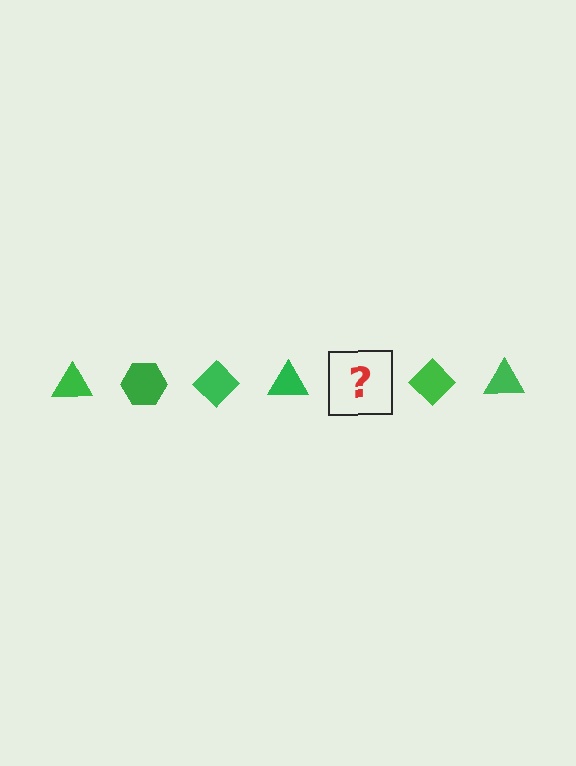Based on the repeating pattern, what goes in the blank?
The blank should be a green hexagon.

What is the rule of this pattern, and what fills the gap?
The rule is that the pattern cycles through triangle, hexagon, diamond shapes in green. The gap should be filled with a green hexagon.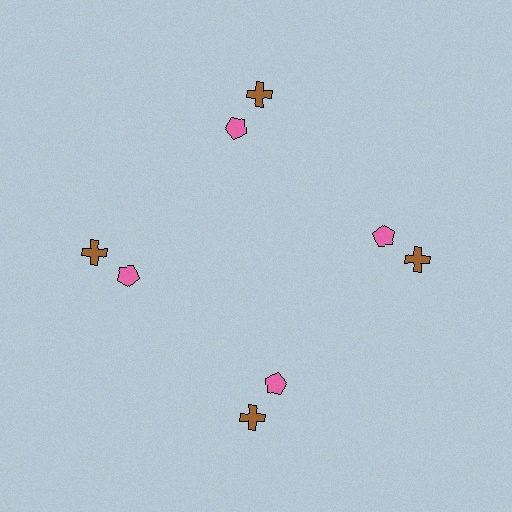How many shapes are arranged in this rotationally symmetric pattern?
There are 8 shapes, arranged in 4 groups of 2.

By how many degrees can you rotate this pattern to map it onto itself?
The pattern maps onto itself every 90 degrees of rotation.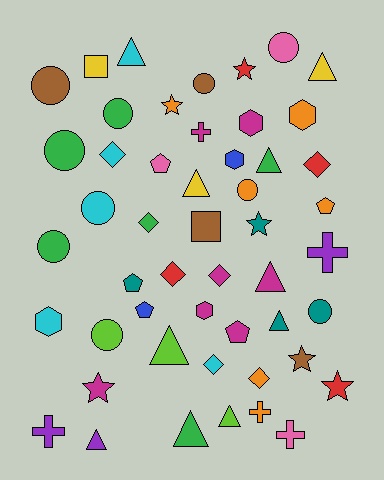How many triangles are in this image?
There are 10 triangles.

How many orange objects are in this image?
There are 6 orange objects.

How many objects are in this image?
There are 50 objects.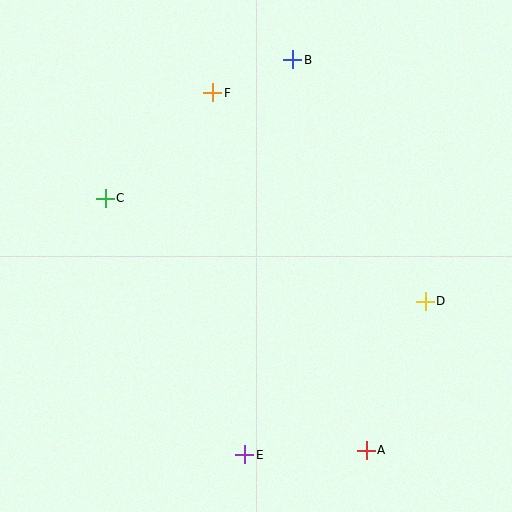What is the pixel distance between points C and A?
The distance between C and A is 363 pixels.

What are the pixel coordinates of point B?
Point B is at (293, 60).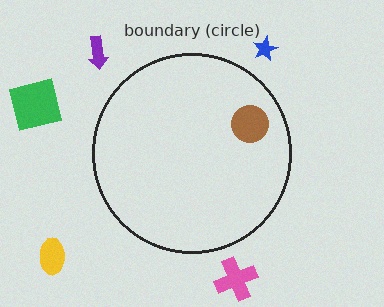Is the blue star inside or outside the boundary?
Outside.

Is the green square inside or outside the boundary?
Outside.